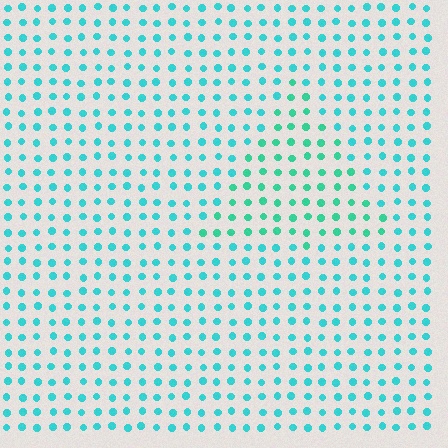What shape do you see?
I see a triangle.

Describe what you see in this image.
The image is filled with small cyan elements in a uniform arrangement. A triangle-shaped region is visible where the elements are tinted to a slightly different hue, forming a subtle color boundary.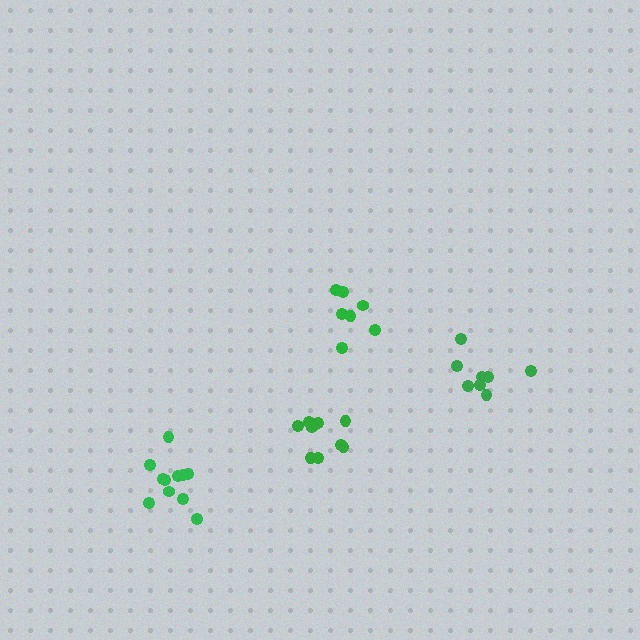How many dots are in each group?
Group 1: 9 dots, Group 2: 7 dots, Group 3: 11 dots, Group 4: 8 dots (35 total).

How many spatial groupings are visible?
There are 4 spatial groupings.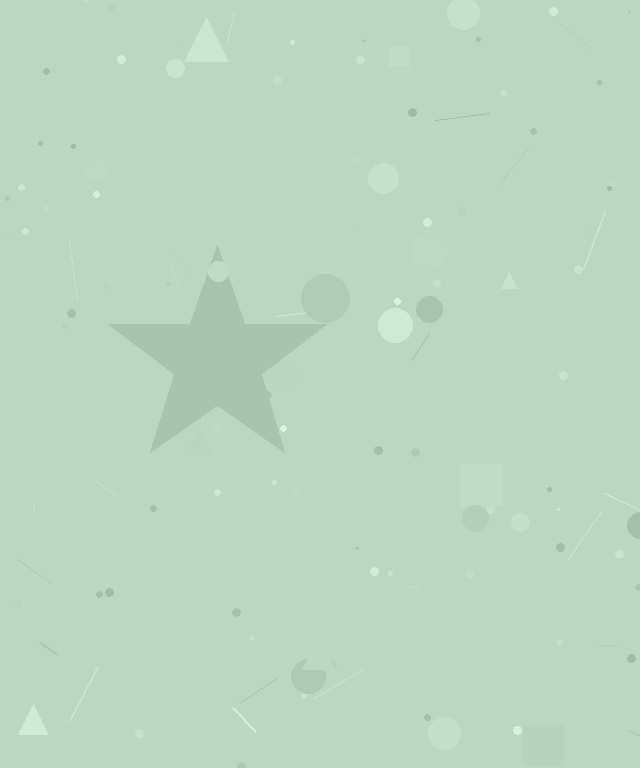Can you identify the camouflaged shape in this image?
The camouflaged shape is a star.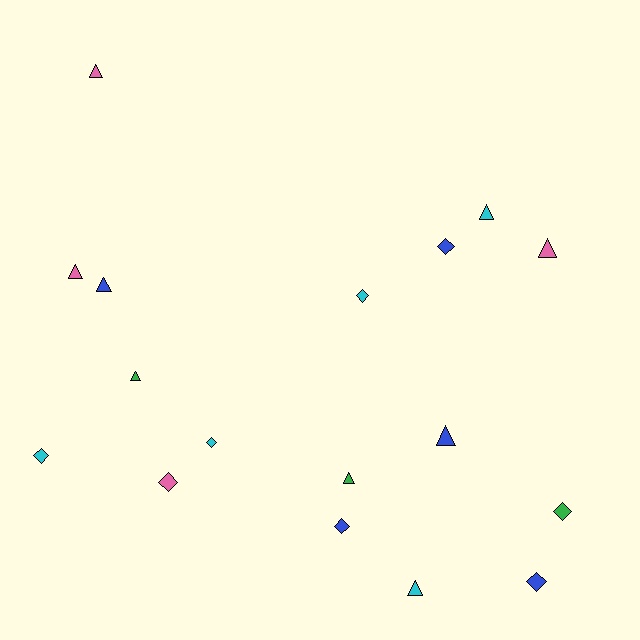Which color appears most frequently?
Cyan, with 5 objects.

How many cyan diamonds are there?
There are 3 cyan diamonds.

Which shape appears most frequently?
Triangle, with 9 objects.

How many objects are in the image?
There are 17 objects.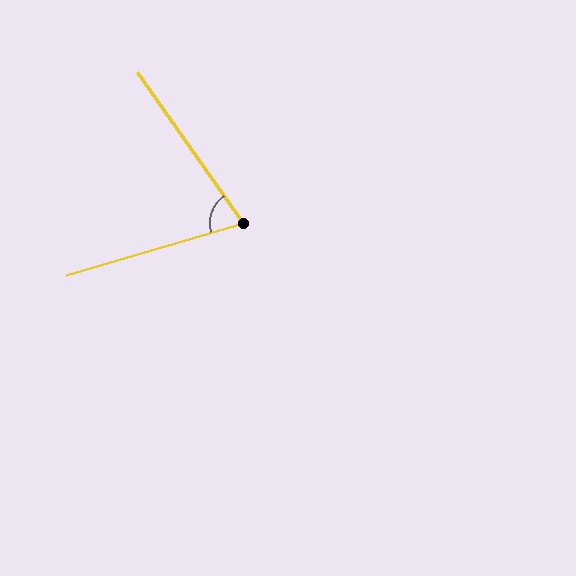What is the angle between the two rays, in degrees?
Approximately 71 degrees.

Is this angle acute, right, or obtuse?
It is acute.